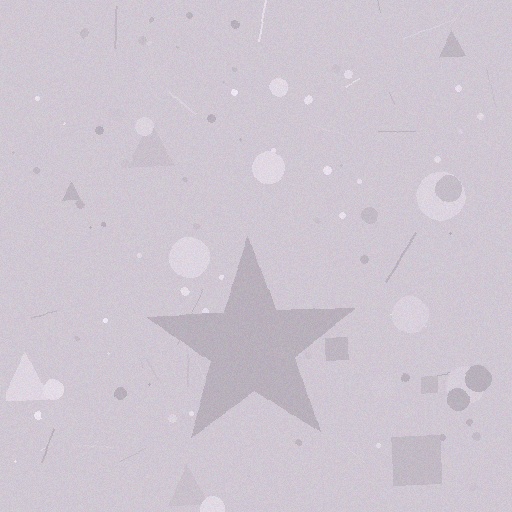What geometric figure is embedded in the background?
A star is embedded in the background.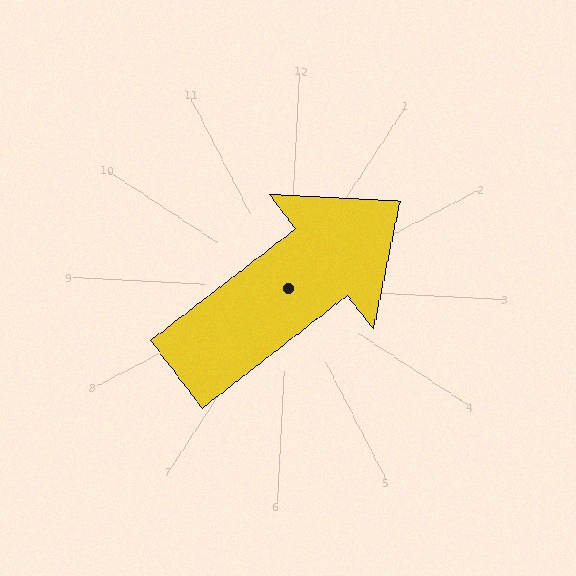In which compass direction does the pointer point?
Northeast.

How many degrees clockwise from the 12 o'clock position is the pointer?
Approximately 49 degrees.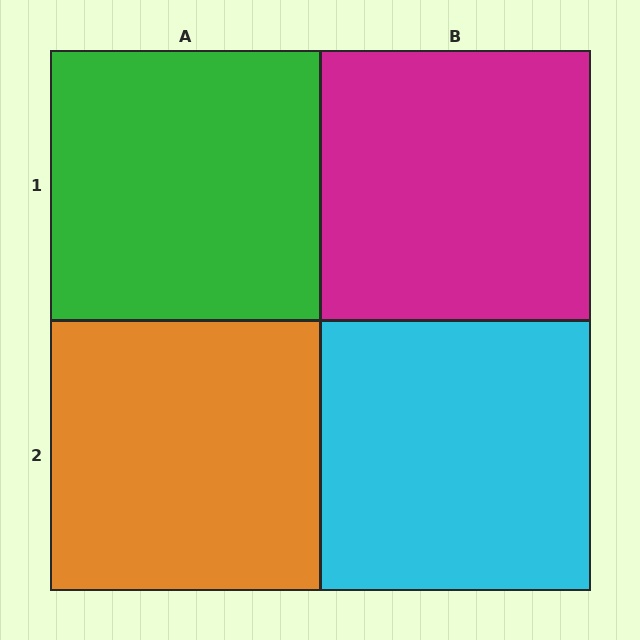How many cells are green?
1 cell is green.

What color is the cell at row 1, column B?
Magenta.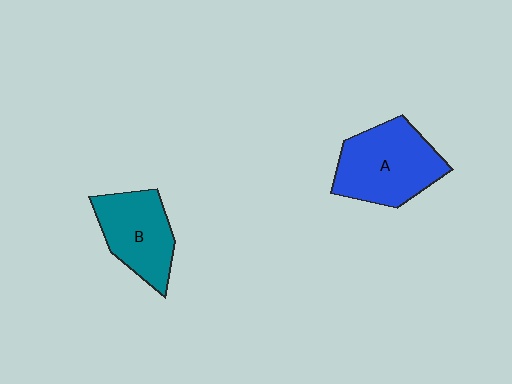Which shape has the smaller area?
Shape B (teal).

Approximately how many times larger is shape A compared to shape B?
Approximately 1.3 times.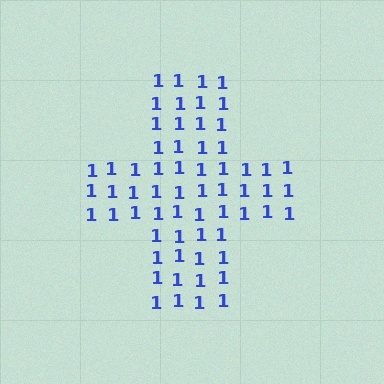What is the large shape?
The large shape is a cross.